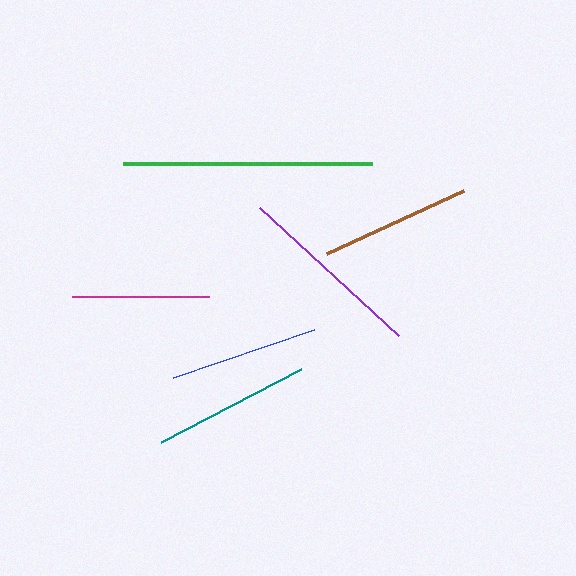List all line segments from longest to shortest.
From longest to shortest: green, purple, teal, brown, blue, magenta.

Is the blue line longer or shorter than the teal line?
The teal line is longer than the blue line.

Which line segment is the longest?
The green line is the longest at approximately 249 pixels.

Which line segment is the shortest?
The magenta line is the shortest at approximately 137 pixels.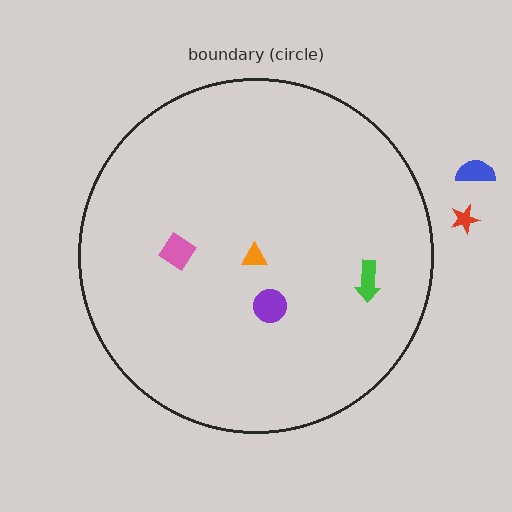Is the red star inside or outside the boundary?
Outside.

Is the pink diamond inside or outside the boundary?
Inside.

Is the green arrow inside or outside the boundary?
Inside.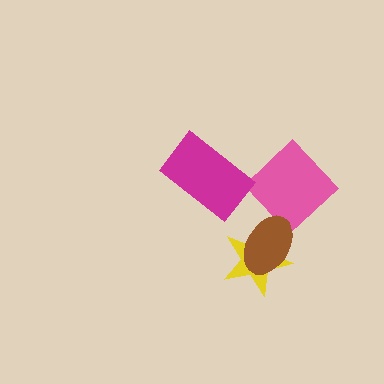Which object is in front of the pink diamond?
The brown ellipse is in front of the pink diamond.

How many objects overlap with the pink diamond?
1 object overlaps with the pink diamond.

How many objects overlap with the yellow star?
1 object overlaps with the yellow star.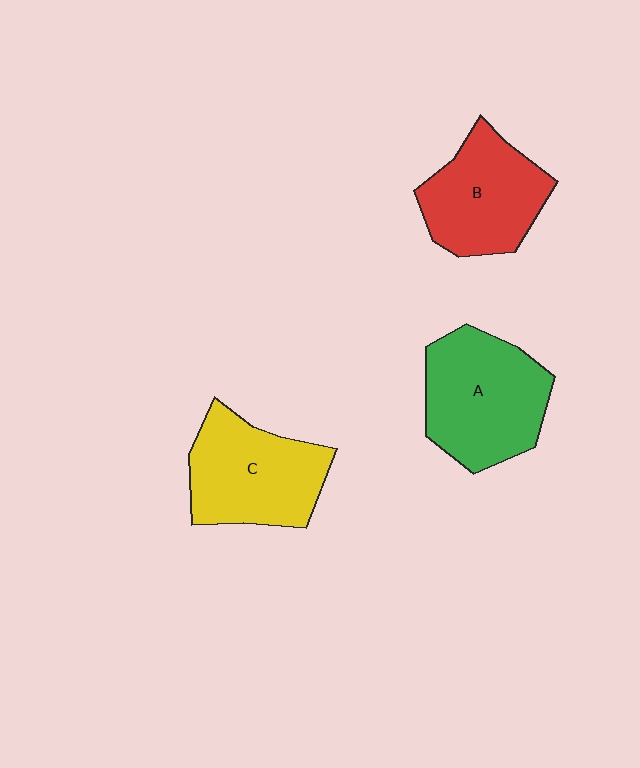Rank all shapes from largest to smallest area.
From largest to smallest: A (green), C (yellow), B (red).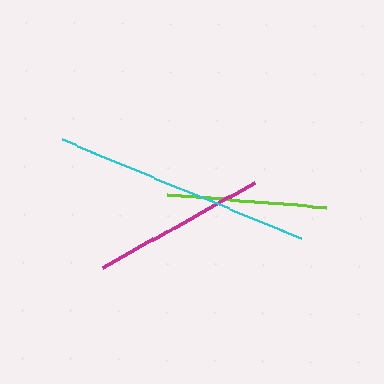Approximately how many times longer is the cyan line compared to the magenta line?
The cyan line is approximately 1.5 times the length of the magenta line.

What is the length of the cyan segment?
The cyan segment is approximately 260 pixels long.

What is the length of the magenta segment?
The magenta segment is approximately 174 pixels long.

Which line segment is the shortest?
The lime line is the shortest at approximately 159 pixels.